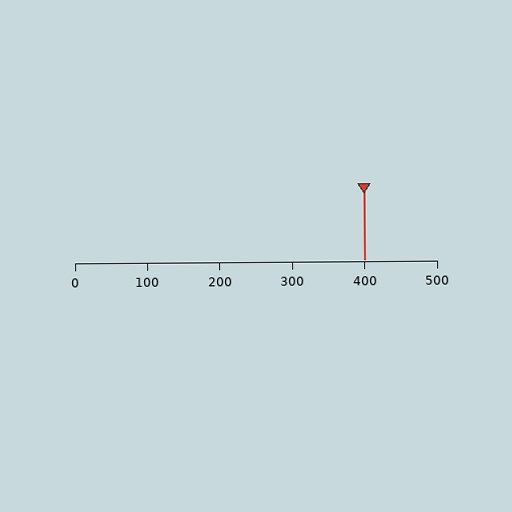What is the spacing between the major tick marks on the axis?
The major ticks are spaced 100 apart.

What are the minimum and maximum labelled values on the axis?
The axis runs from 0 to 500.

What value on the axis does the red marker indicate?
The marker indicates approximately 400.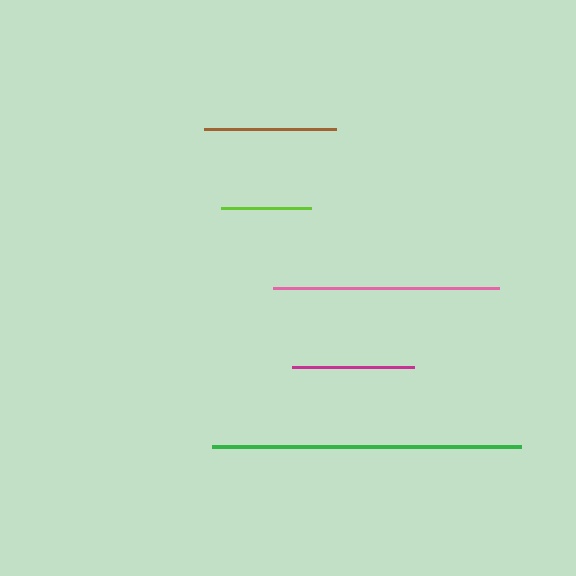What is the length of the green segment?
The green segment is approximately 310 pixels long.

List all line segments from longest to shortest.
From longest to shortest: green, pink, brown, magenta, lime.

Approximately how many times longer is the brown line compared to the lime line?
The brown line is approximately 1.5 times the length of the lime line.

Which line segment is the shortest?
The lime line is the shortest at approximately 89 pixels.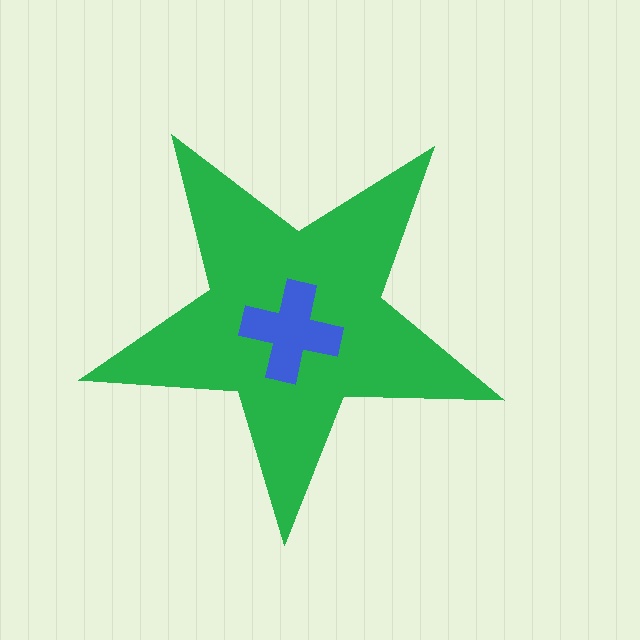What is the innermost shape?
The blue cross.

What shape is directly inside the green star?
The blue cross.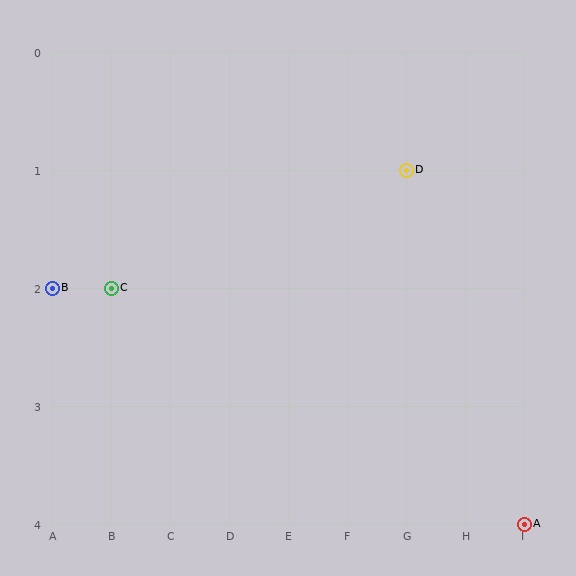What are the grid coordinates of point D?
Point D is at grid coordinates (G, 1).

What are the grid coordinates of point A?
Point A is at grid coordinates (I, 4).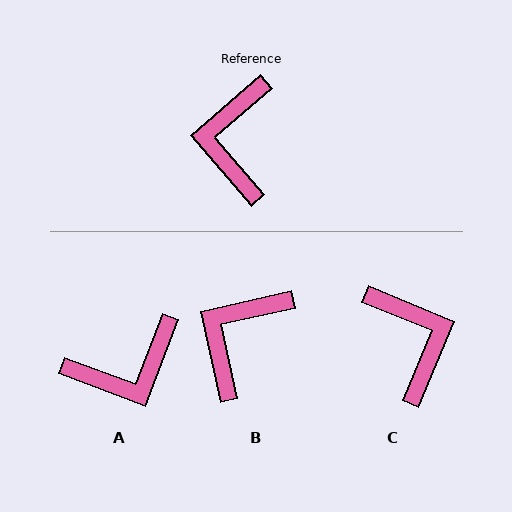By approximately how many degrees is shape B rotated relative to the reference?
Approximately 28 degrees clockwise.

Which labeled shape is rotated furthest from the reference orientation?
C, about 153 degrees away.